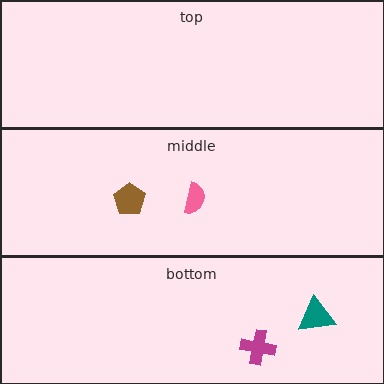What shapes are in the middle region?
The pink semicircle, the brown pentagon.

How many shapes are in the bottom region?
2.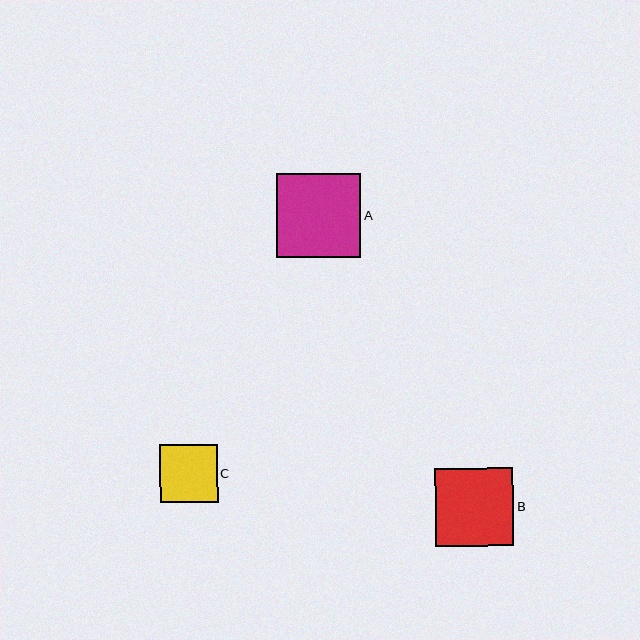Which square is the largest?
Square A is the largest with a size of approximately 84 pixels.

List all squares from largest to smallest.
From largest to smallest: A, B, C.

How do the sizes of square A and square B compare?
Square A and square B are approximately the same size.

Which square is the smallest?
Square C is the smallest with a size of approximately 57 pixels.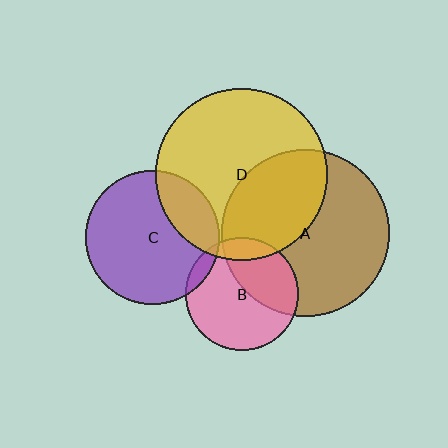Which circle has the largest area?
Circle D (yellow).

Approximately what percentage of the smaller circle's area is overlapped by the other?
Approximately 40%.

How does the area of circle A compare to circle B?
Approximately 2.2 times.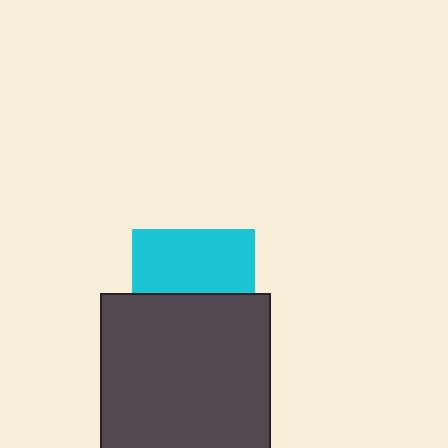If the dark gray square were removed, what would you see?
You would see the complete cyan square.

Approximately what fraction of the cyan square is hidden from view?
Roughly 48% of the cyan square is hidden behind the dark gray square.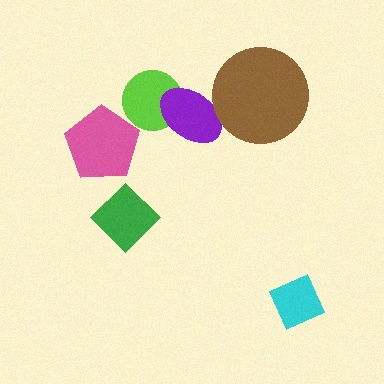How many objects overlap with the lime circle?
1 object overlaps with the lime circle.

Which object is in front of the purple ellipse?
The brown circle is in front of the purple ellipse.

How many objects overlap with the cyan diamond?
0 objects overlap with the cyan diamond.